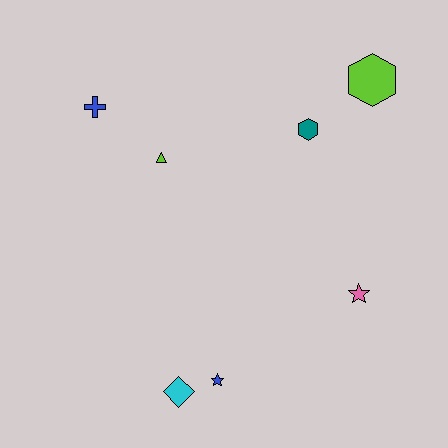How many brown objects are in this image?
There are no brown objects.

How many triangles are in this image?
There is 1 triangle.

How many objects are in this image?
There are 7 objects.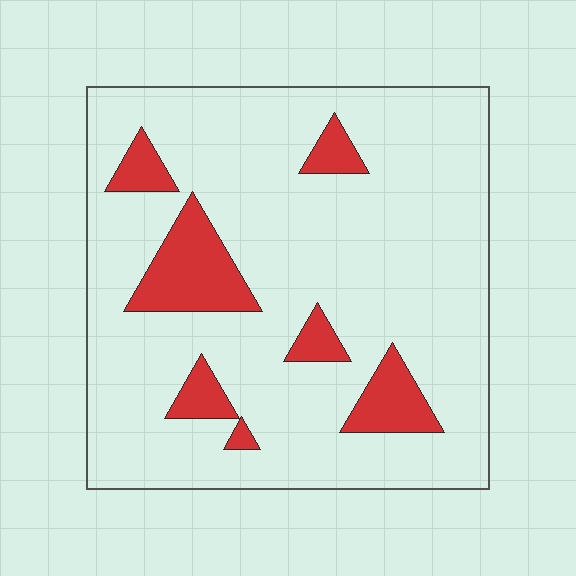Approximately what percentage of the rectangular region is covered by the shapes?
Approximately 15%.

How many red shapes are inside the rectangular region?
7.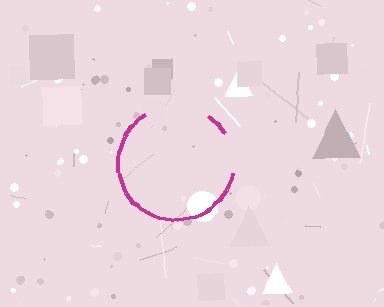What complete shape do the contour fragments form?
The contour fragments form a circle.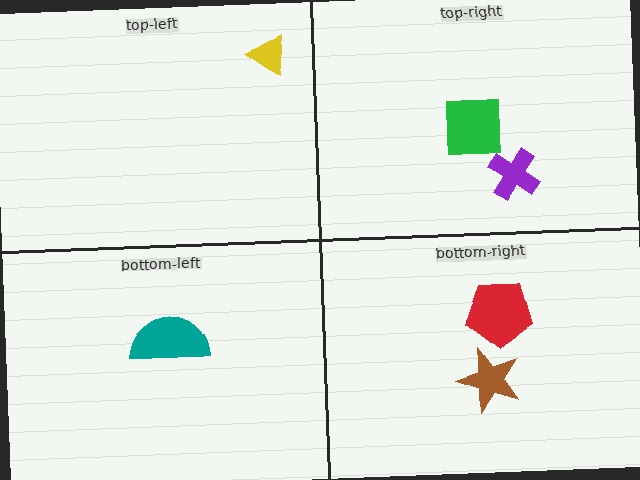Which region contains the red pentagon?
The bottom-right region.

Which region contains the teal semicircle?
The bottom-left region.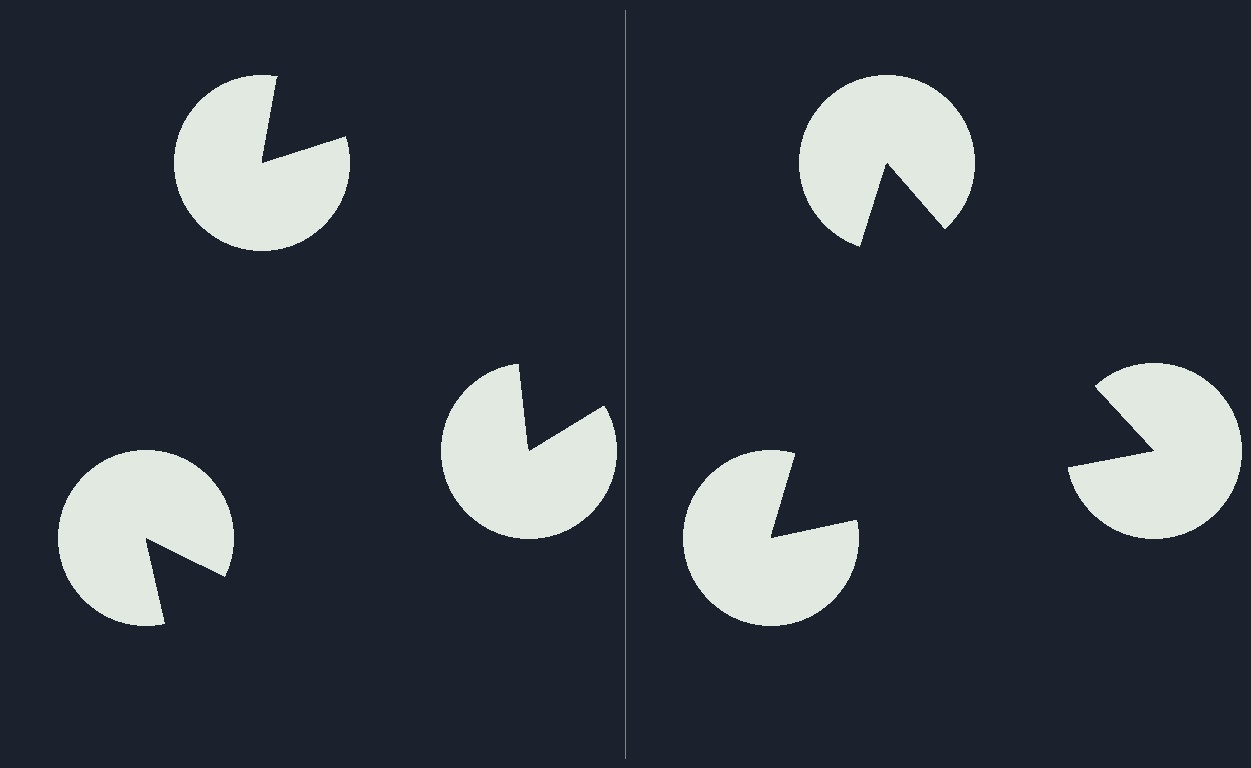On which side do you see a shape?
An illusory triangle appears on the right side. On the left side the wedge cuts are rotated, so no coherent shape forms.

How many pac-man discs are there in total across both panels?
6 — 3 on each side.